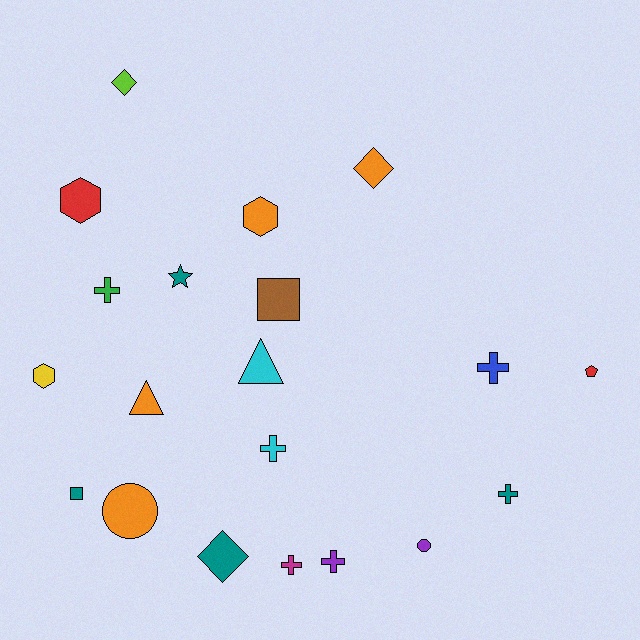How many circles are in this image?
There are 2 circles.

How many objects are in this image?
There are 20 objects.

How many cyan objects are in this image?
There are 2 cyan objects.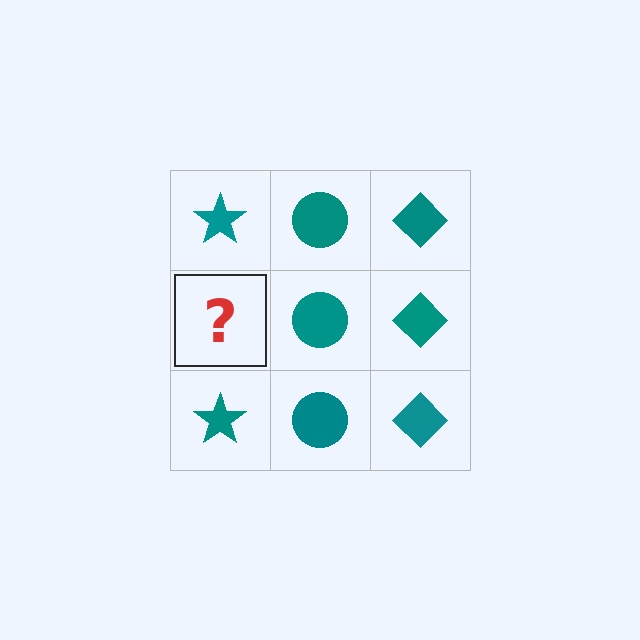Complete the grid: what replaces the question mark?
The question mark should be replaced with a teal star.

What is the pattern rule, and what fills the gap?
The rule is that each column has a consistent shape. The gap should be filled with a teal star.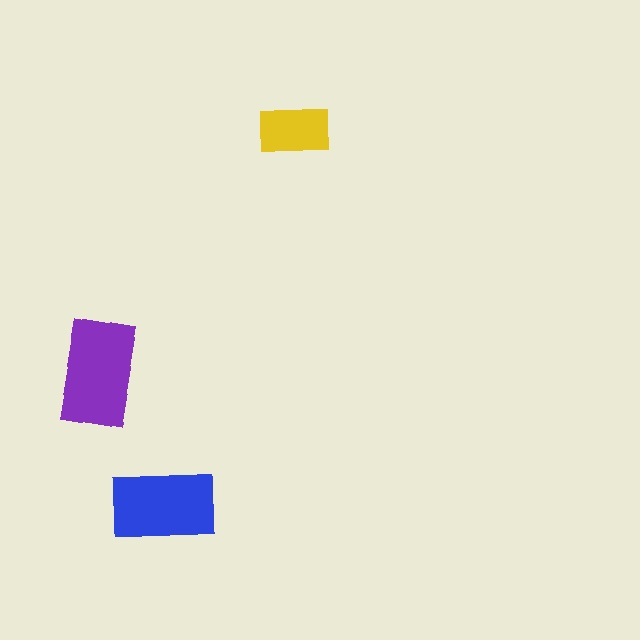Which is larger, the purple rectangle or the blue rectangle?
The purple one.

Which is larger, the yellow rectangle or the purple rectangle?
The purple one.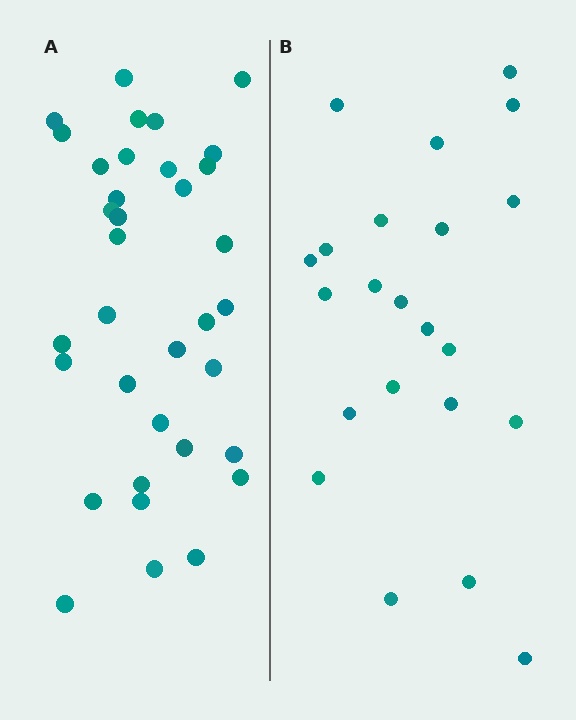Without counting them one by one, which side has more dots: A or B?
Region A (the left region) has more dots.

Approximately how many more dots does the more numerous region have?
Region A has approximately 15 more dots than region B.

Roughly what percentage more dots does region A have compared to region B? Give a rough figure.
About 60% more.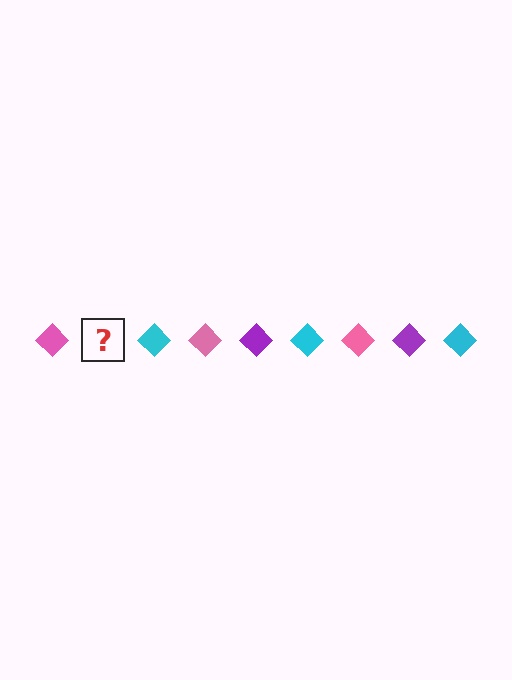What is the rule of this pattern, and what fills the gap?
The rule is that the pattern cycles through pink, purple, cyan diamonds. The gap should be filled with a purple diamond.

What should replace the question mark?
The question mark should be replaced with a purple diamond.